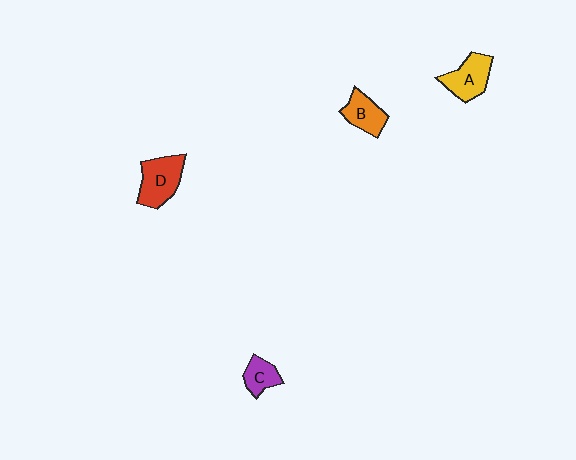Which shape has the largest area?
Shape D (red).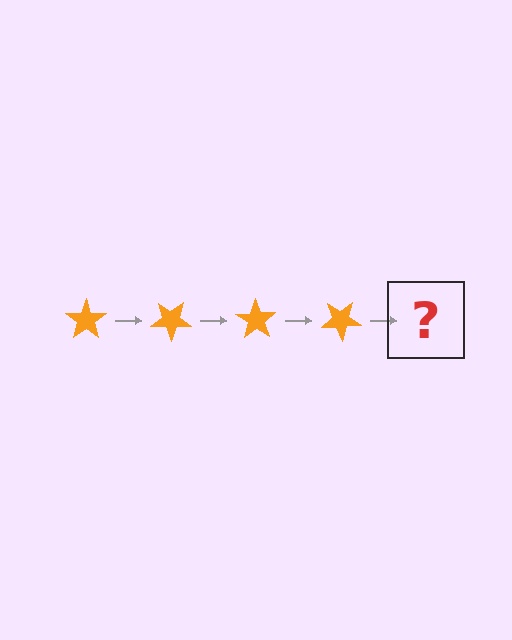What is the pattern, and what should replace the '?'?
The pattern is that the star rotates 35 degrees each step. The '?' should be an orange star rotated 140 degrees.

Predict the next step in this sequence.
The next step is an orange star rotated 140 degrees.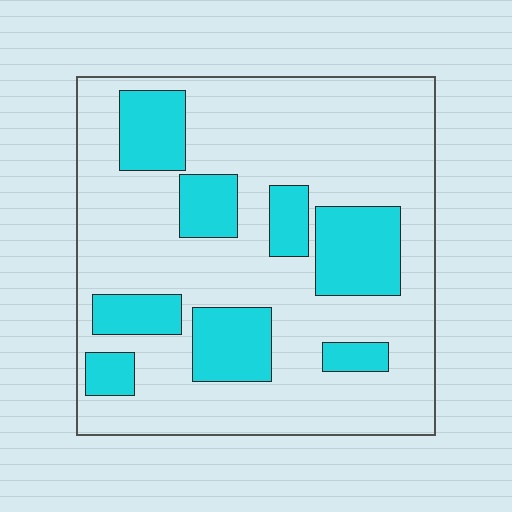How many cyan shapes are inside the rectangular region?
8.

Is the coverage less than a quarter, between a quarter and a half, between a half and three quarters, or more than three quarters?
Between a quarter and a half.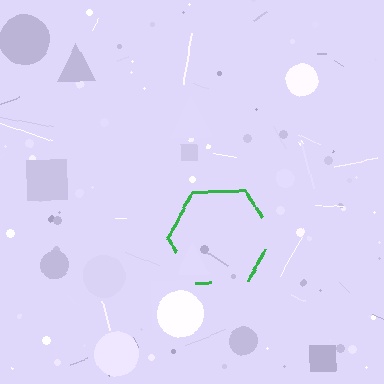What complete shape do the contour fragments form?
The contour fragments form a hexagon.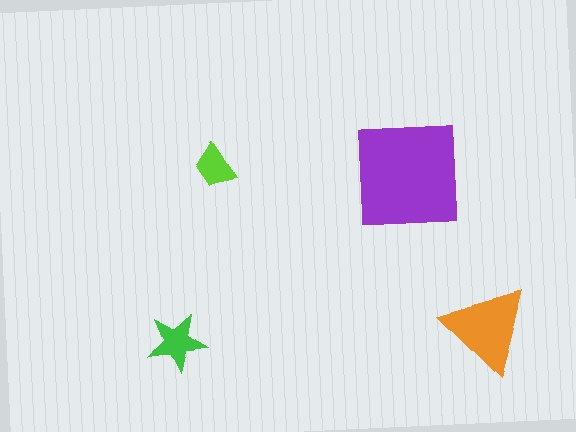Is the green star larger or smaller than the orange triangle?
Smaller.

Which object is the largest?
The purple square.